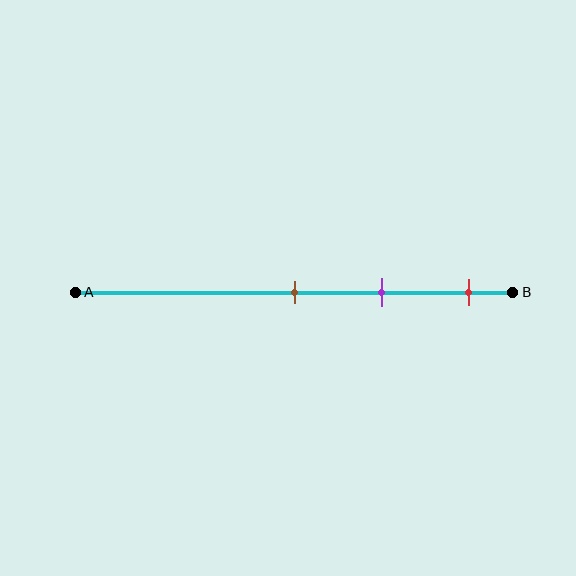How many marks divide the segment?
There are 3 marks dividing the segment.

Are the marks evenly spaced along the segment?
Yes, the marks are approximately evenly spaced.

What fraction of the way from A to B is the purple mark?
The purple mark is approximately 70% (0.7) of the way from A to B.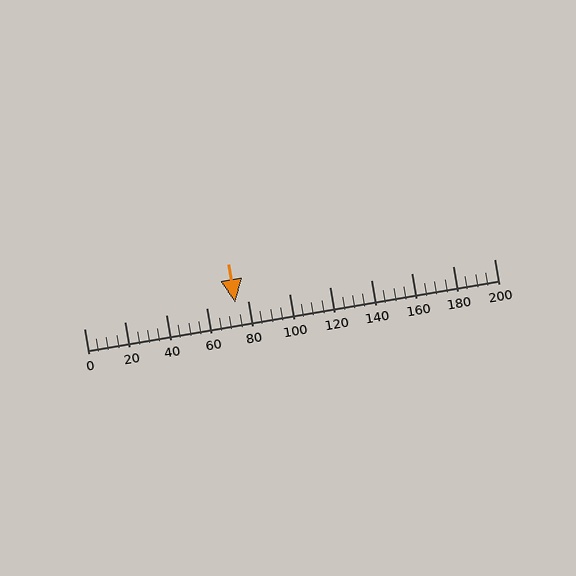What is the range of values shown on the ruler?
The ruler shows values from 0 to 200.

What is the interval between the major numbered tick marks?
The major tick marks are spaced 20 units apart.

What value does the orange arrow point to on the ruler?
The orange arrow points to approximately 74.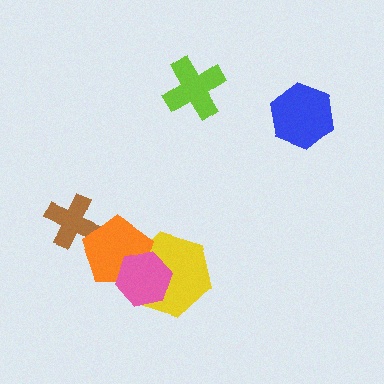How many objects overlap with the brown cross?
1 object overlaps with the brown cross.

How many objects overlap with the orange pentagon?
3 objects overlap with the orange pentagon.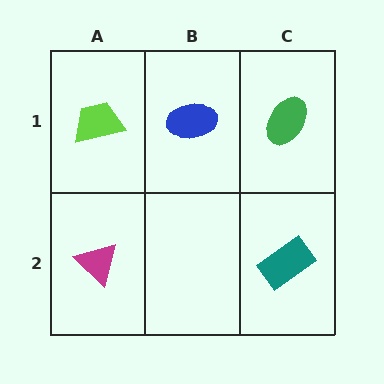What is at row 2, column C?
A teal rectangle.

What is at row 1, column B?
A blue ellipse.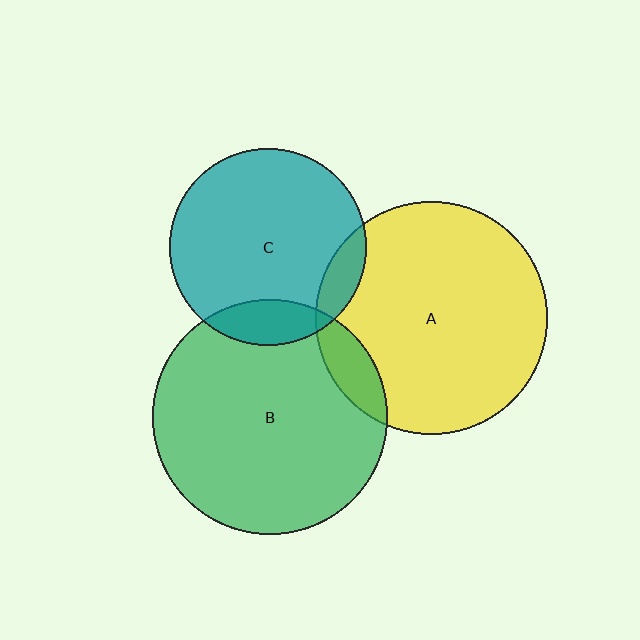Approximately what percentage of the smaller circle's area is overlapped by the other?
Approximately 15%.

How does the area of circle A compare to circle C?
Approximately 1.4 times.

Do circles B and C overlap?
Yes.